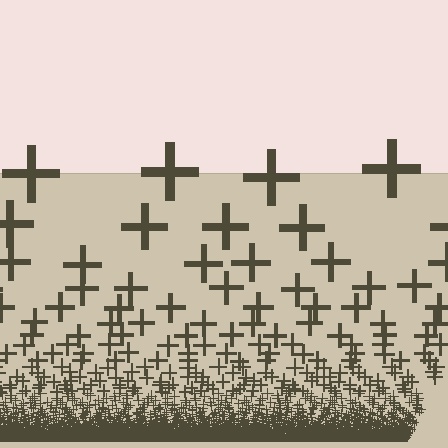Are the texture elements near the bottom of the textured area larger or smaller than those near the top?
Smaller. The gradient is inverted — elements near the bottom are smaller and denser.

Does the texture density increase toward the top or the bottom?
Density increases toward the bottom.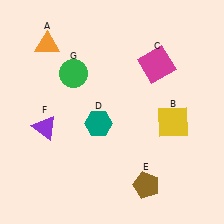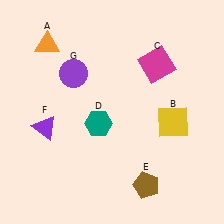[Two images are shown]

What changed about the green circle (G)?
In Image 1, G is green. In Image 2, it changed to purple.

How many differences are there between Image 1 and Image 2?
There is 1 difference between the two images.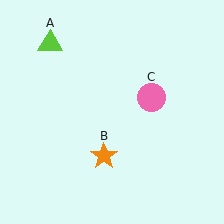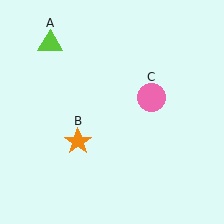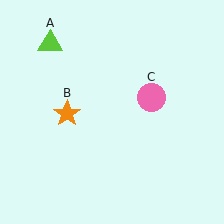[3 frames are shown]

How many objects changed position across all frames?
1 object changed position: orange star (object B).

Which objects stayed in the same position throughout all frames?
Lime triangle (object A) and pink circle (object C) remained stationary.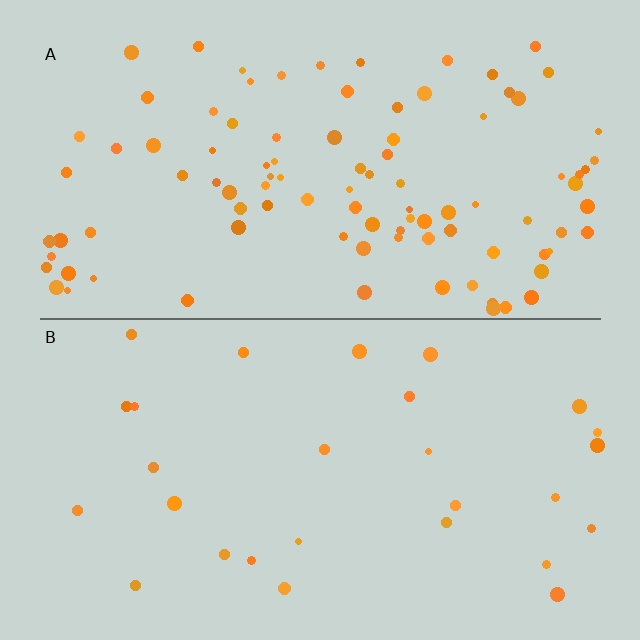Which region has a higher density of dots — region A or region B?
A (the top).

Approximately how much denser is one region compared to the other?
Approximately 3.5× — region A over region B.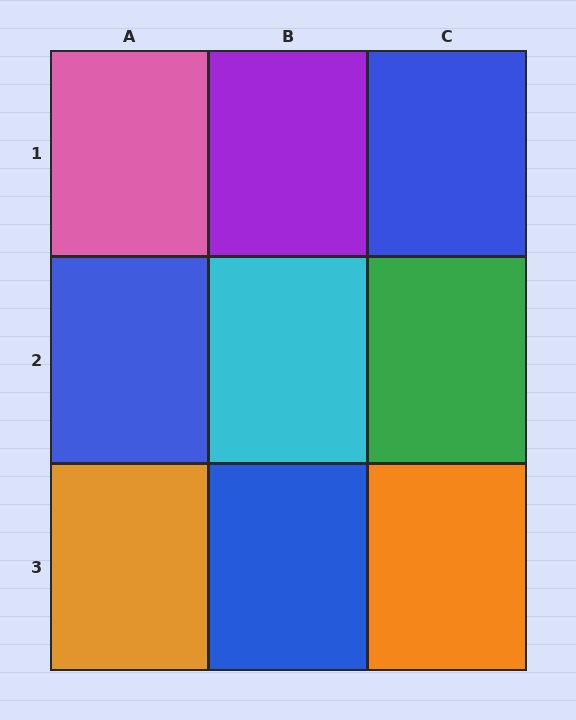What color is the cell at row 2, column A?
Blue.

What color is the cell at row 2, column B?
Cyan.